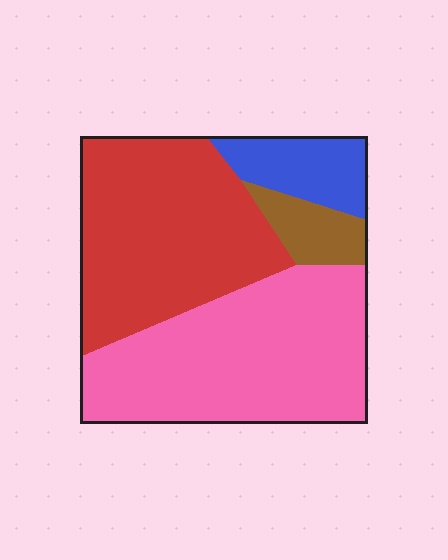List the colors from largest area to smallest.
From largest to smallest: pink, red, blue, brown.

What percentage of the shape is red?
Red takes up about two fifths (2/5) of the shape.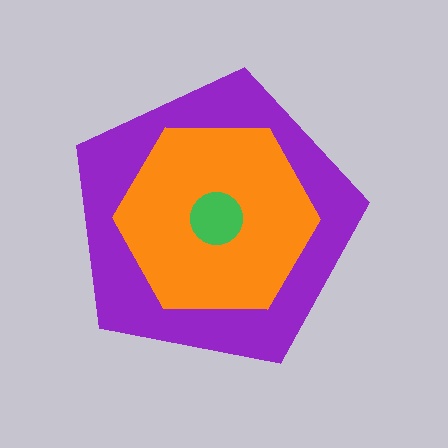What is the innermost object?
The green circle.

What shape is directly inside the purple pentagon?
The orange hexagon.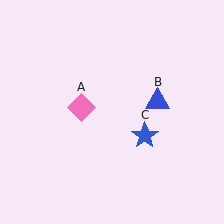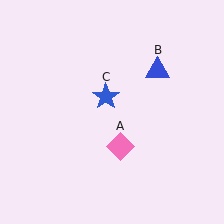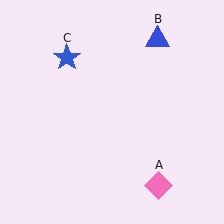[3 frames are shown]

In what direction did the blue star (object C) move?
The blue star (object C) moved up and to the left.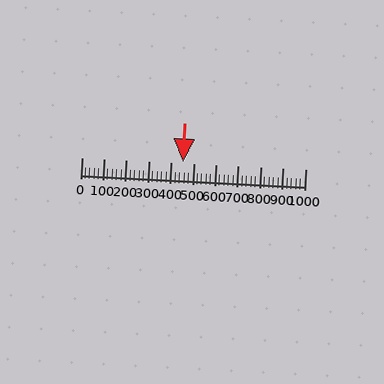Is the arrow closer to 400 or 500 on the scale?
The arrow is closer to 500.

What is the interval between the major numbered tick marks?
The major tick marks are spaced 100 units apart.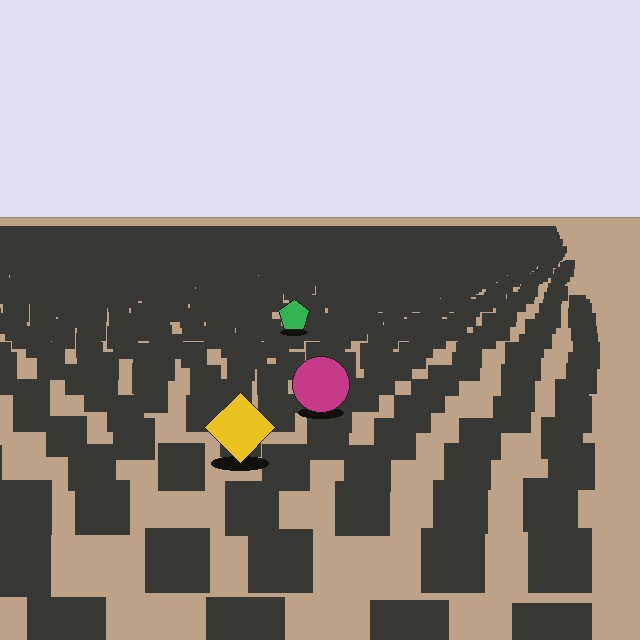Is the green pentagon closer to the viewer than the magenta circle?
No. The magenta circle is closer — you can tell from the texture gradient: the ground texture is coarser near it.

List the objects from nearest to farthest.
From nearest to farthest: the yellow diamond, the magenta circle, the green pentagon.